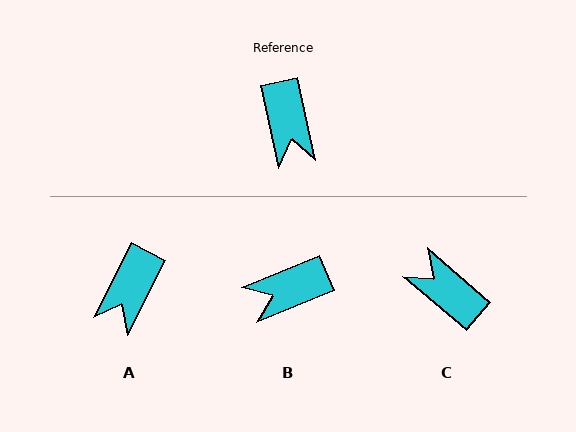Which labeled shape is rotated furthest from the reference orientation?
C, about 142 degrees away.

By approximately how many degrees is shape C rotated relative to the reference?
Approximately 142 degrees clockwise.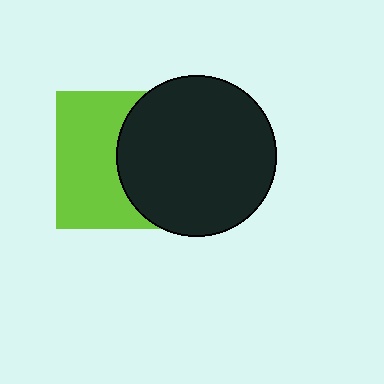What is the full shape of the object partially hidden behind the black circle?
The partially hidden object is a lime square.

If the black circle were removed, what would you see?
You would see the complete lime square.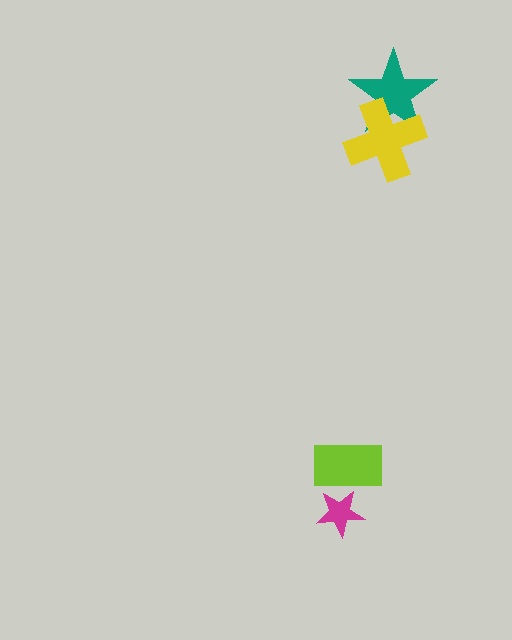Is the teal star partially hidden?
Yes, it is partially covered by another shape.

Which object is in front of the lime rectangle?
The magenta star is in front of the lime rectangle.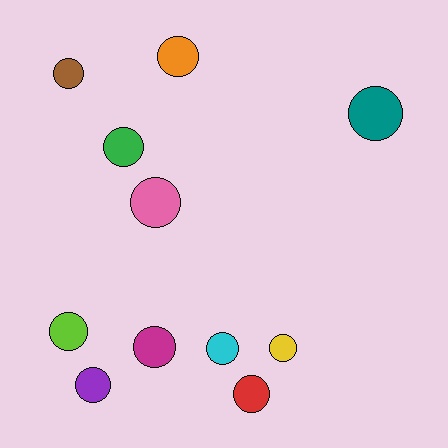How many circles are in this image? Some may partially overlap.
There are 11 circles.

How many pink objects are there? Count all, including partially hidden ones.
There is 1 pink object.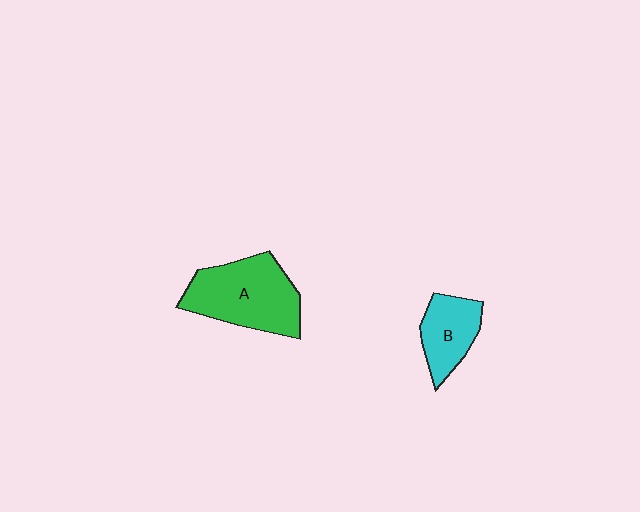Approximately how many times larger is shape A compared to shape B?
Approximately 1.8 times.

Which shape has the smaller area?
Shape B (cyan).